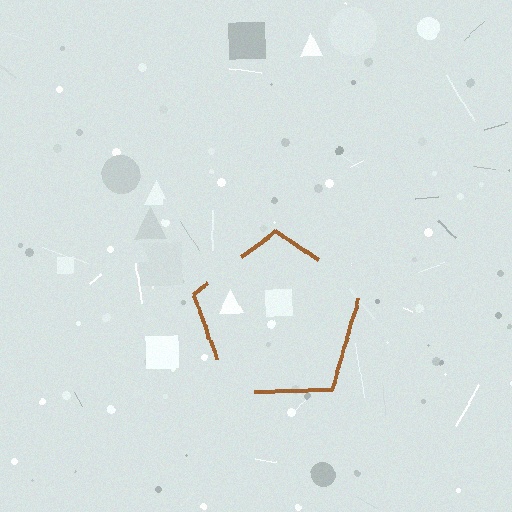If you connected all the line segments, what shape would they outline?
They would outline a pentagon.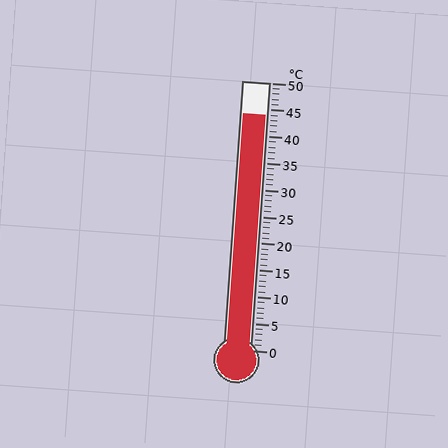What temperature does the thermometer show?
The thermometer shows approximately 44°C.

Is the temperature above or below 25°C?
The temperature is above 25°C.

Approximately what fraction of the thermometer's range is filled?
The thermometer is filled to approximately 90% of its range.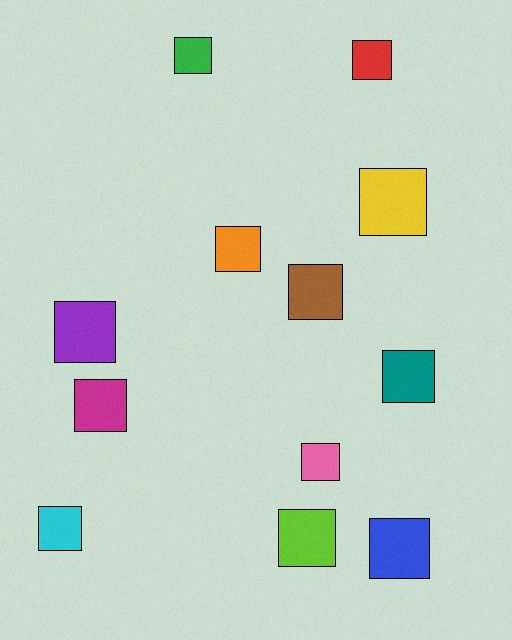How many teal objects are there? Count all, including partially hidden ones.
There is 1 teal object.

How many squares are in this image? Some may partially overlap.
There are 12 squares.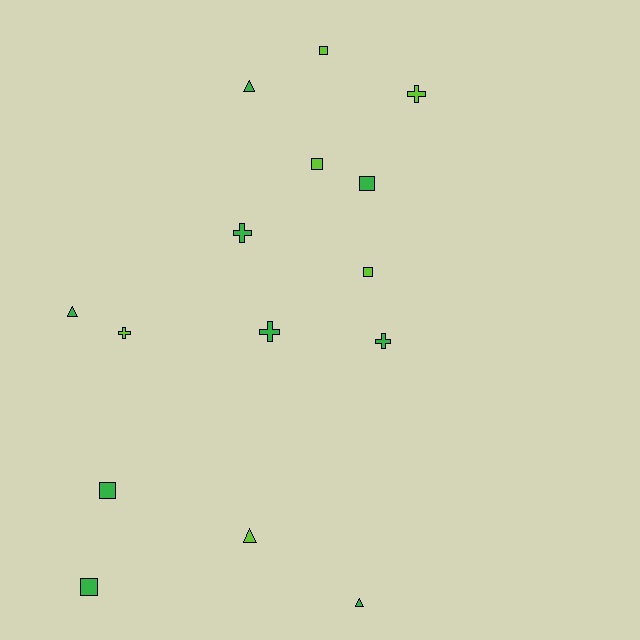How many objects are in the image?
There are 15 objects.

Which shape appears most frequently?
Square, with 6 objects.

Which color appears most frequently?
Green, with 9 objects.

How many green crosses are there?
There are 3 green crosses.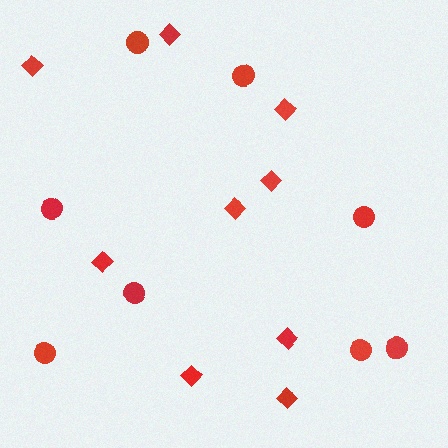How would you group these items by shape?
There are 2 groups: one group of circles (8) and one group of diamonds (9).